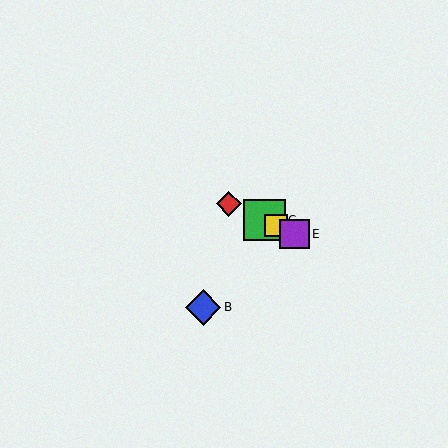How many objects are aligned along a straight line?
4 objects (A, C, D, E) are aligned along a straight line.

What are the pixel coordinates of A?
Object A is at (229, 204).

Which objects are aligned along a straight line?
Objects A, C, D, E are aligned along a straight line.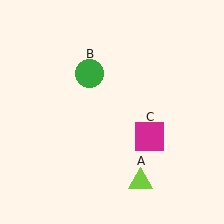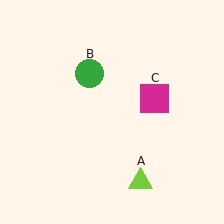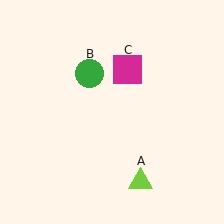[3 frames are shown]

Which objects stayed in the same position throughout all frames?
Lime triangle (object A) and green circle (object B) remained stationary.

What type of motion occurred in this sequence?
The magenta square (object C) rotated counterclockwise around the center of the scene.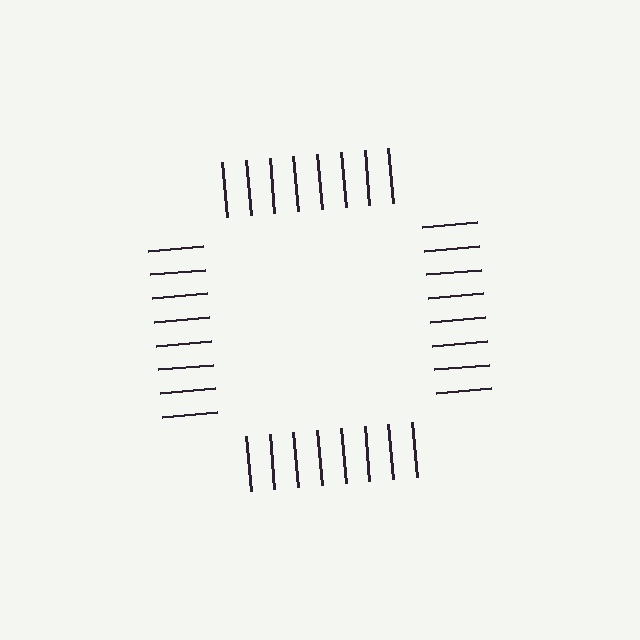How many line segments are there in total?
32 — 8 along each of the 4 edges.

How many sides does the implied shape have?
4 sides — the line-ends trace a square.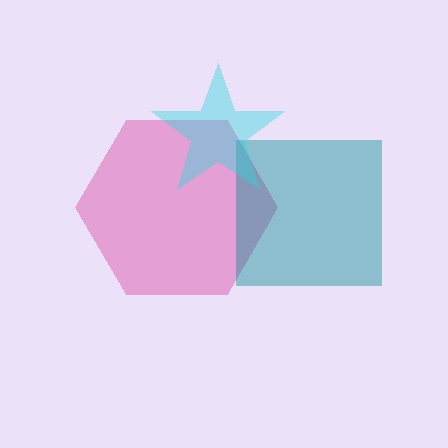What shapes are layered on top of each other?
The layered shapes are: a pink hexagon, a teal square, a cyan star.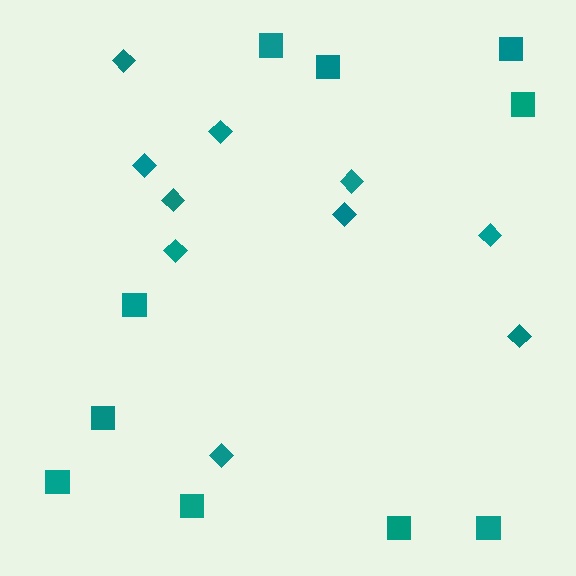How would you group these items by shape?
There are 2 groups: one group of squares (10) and one group of diamonds (10).